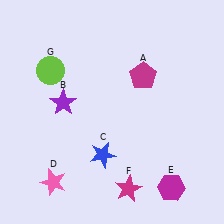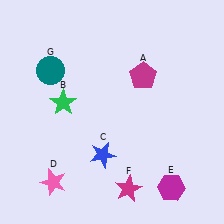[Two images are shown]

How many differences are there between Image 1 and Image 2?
There are 2 differences between the two images.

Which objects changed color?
B changed from purple to green. G changed from lime to teal.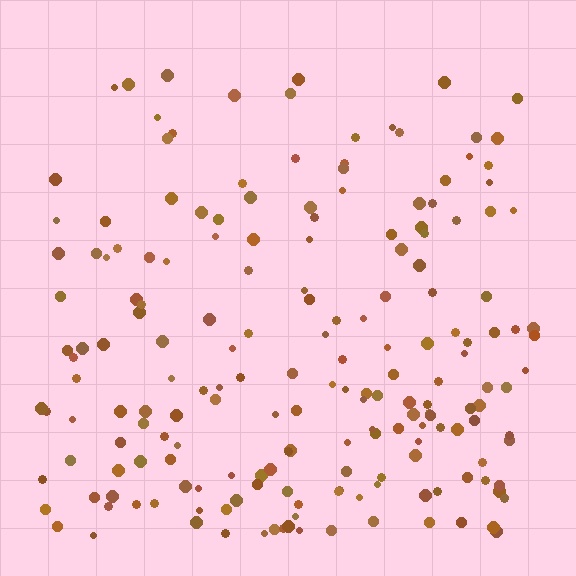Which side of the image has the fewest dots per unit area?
The top.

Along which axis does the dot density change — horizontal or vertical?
Vertical.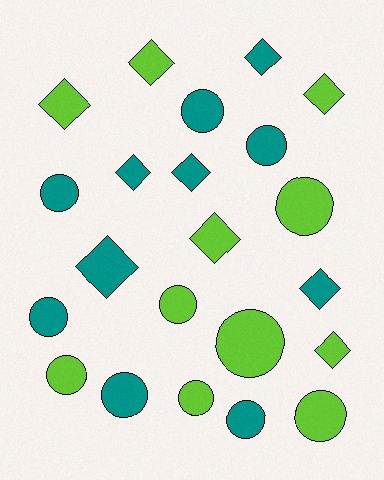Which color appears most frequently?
Lime, with 11 objects.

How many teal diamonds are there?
There are 5 teal diamonds.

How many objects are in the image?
There are 22 objects.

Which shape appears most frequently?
Circle, with 12 objects.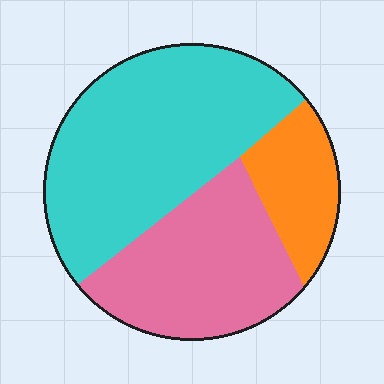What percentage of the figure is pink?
Pink takes up about one third (1/3) of the figure.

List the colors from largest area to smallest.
From largest to smallest: cyan, pink, orange.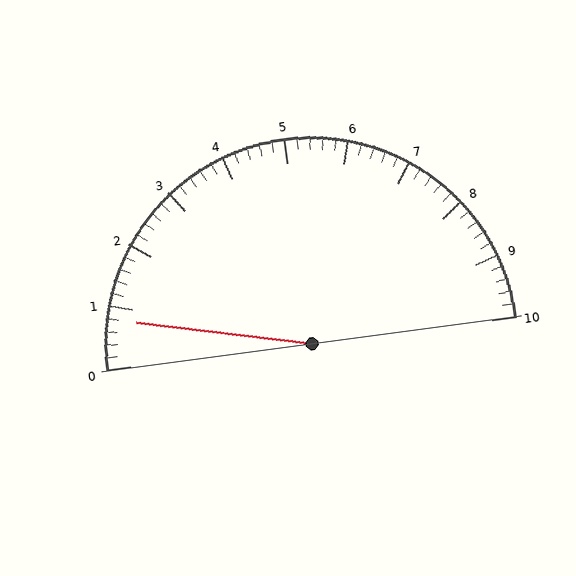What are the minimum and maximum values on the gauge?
The gauge ranges from 0 to 10.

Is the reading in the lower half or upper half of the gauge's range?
The reading is in the lower half of the range (0 to 10).